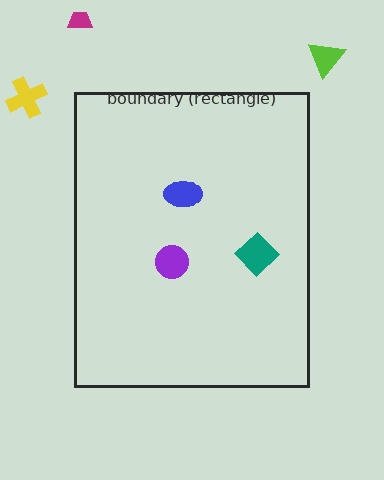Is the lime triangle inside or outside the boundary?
Outside.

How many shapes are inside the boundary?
3 inside, 3 outside.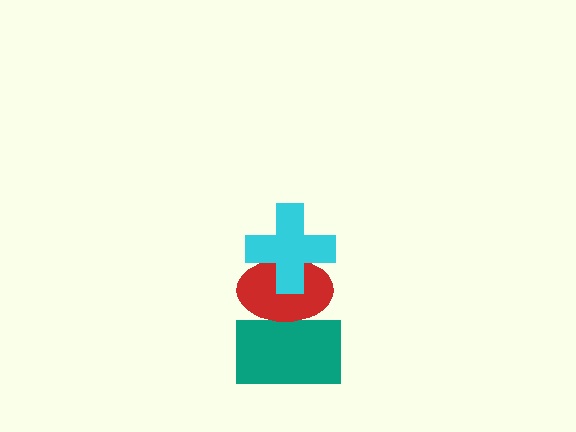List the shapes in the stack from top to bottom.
From top to bottom: the cyan cross, the red ellipse, the teal rectangle.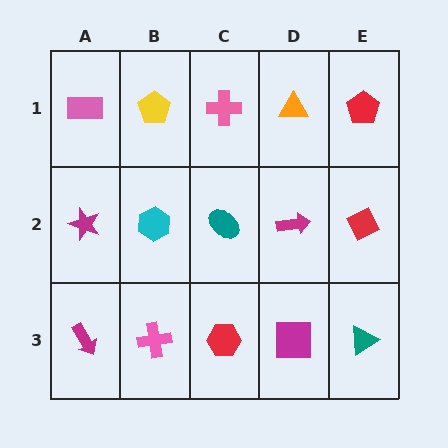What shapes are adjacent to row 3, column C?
A teal ellipse (row 2, column C), a pink cross (row 3, column B), a magenta square (row 3, column D).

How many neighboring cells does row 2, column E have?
3.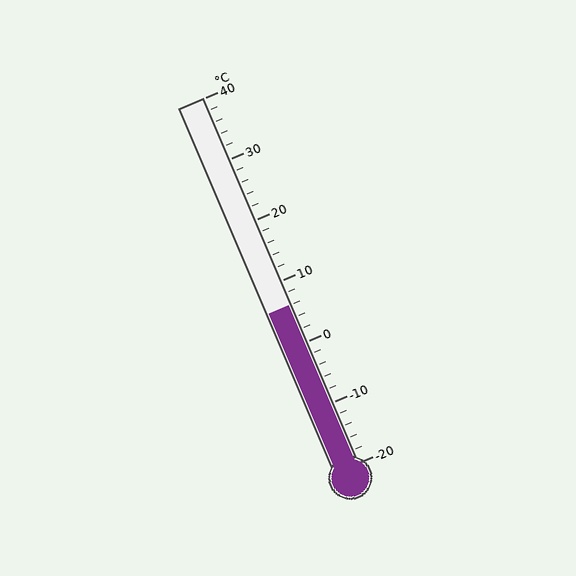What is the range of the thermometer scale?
The thermometer scale ranges from -20°C to 40°C.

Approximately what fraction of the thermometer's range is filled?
The thermometer is filled to approximately 45% of its range.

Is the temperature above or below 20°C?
The temperature is below 20°C.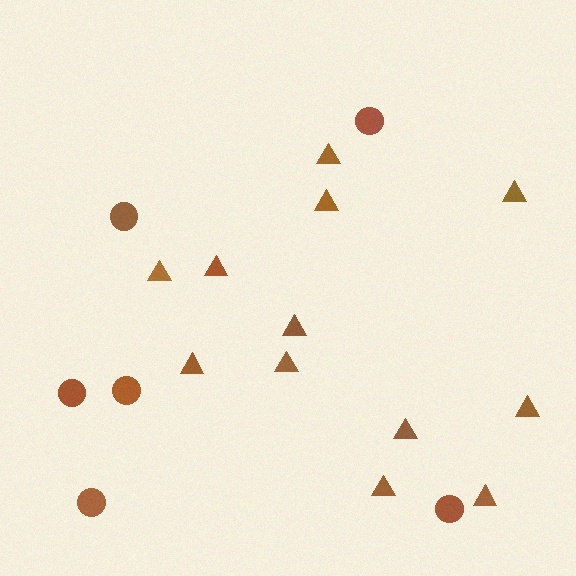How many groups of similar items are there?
There are 2 groups: one group of circles (6) and one group of triangles (12).